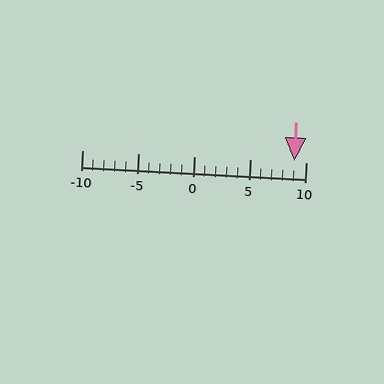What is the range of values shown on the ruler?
The ruler shows values from -10 to 10.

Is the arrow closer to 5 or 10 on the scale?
The arrow is closer to 10.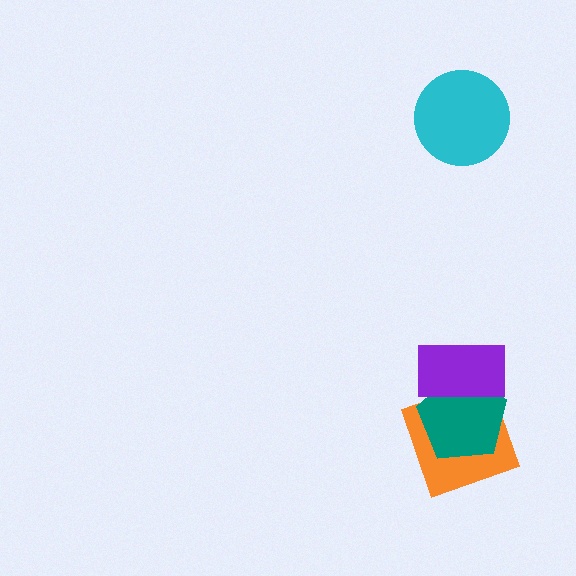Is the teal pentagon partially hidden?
Yes, it is partially covered by another shape.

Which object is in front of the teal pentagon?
The purple rectangle is in front of the teal pentagon.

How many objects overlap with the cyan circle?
0 objects overlap with the cyan circle.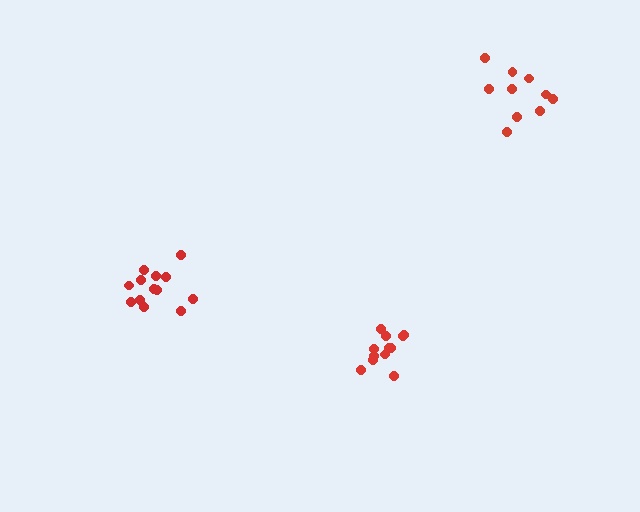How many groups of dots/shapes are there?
There are 3 groups.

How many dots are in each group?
Group 1: 10 dots, Group 2: 13 dots, Group 3: 12 dots (35 total).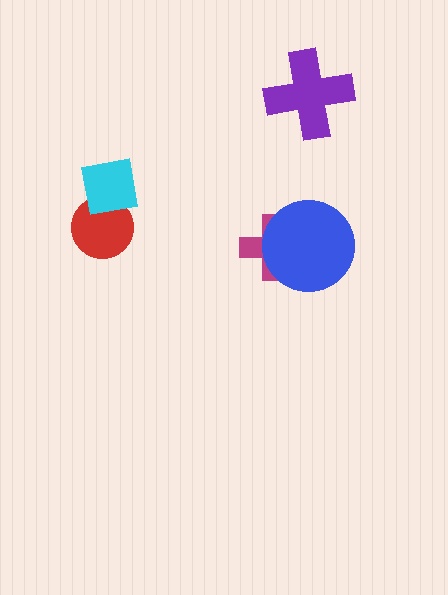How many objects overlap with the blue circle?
1 object overlaps with the blue circle.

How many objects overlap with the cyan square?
1 object overlaps with the cyan square.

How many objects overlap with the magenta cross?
1 object overlaps with the magenta cross.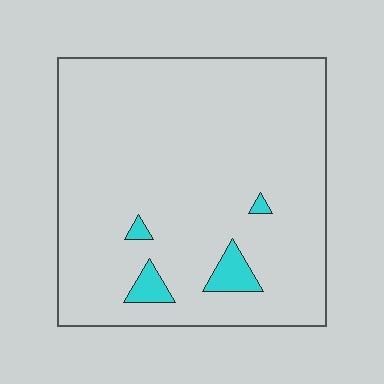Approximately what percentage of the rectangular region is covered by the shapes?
Approximately 5%.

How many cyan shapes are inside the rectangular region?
4.